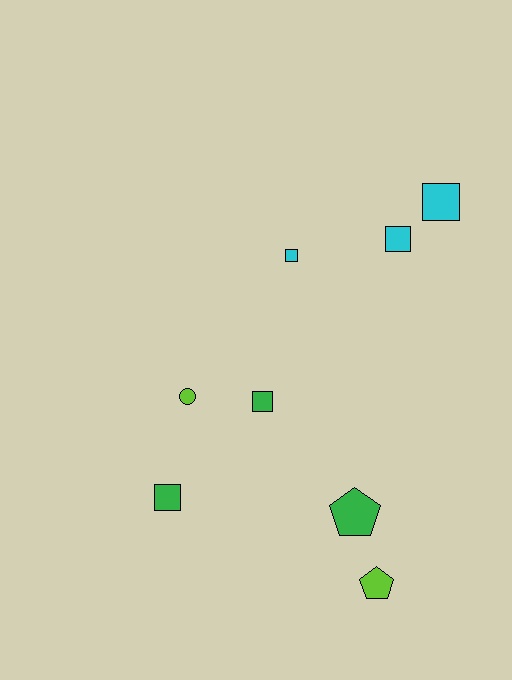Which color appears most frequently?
Cyan, with 3 objects.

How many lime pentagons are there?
There is 1 lime pentagon.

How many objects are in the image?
There are 8 objects.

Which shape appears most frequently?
Square, with 5 objects.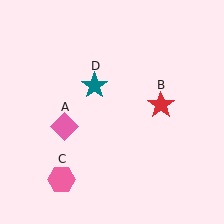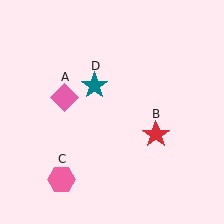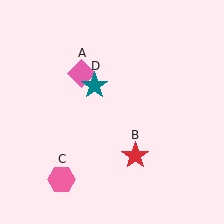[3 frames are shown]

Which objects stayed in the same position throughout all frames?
Pink hexagon (object C) and teal star (object D) remained stationary.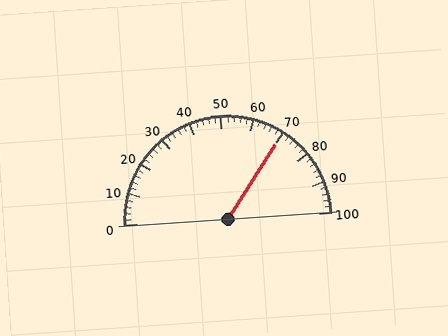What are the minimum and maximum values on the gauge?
The gauge ranges from 0 to 100.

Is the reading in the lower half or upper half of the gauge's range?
The reading is in the upper half of the range (0 to 100).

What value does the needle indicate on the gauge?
The needle indicates approximately 70.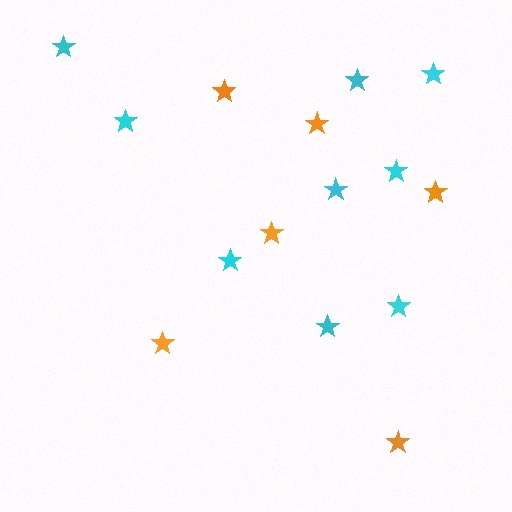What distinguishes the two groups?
There are 2 groups: one group of orange stars (6) and one group of cyan stars (9).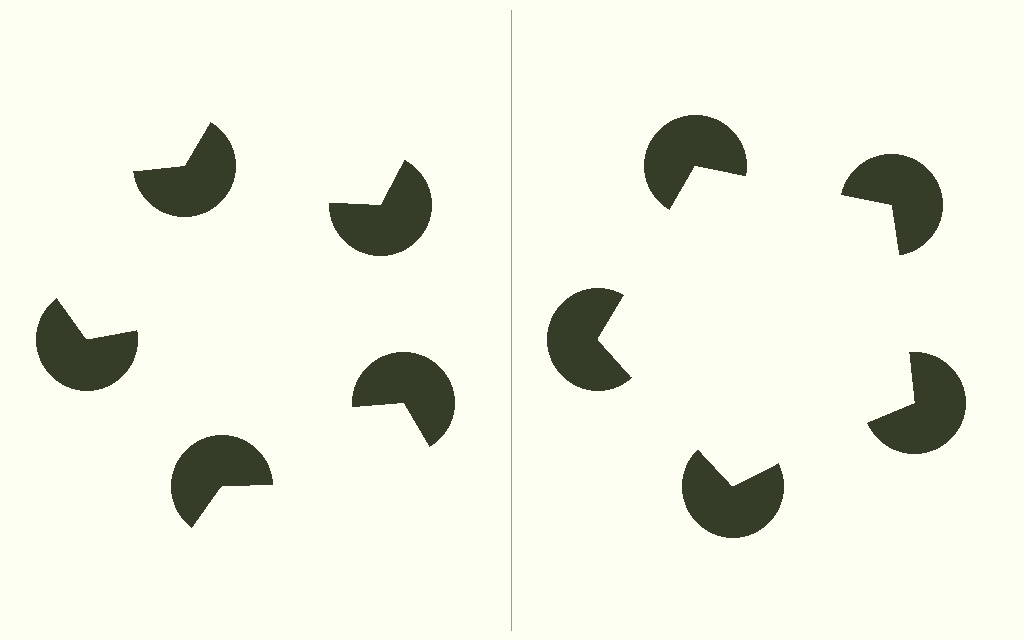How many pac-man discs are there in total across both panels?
10 — 5 on each side.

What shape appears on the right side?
An illusory pentagon.